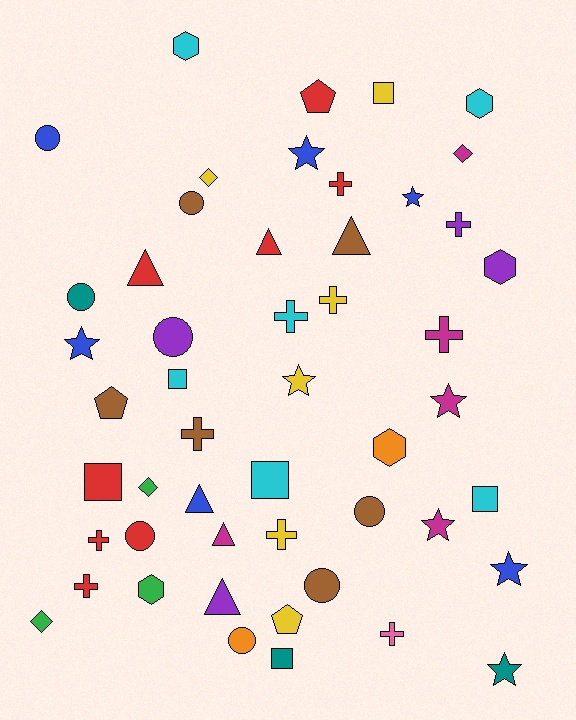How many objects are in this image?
There are 50 objects.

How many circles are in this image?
There are 8 circles.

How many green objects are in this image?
There are 3 green objects.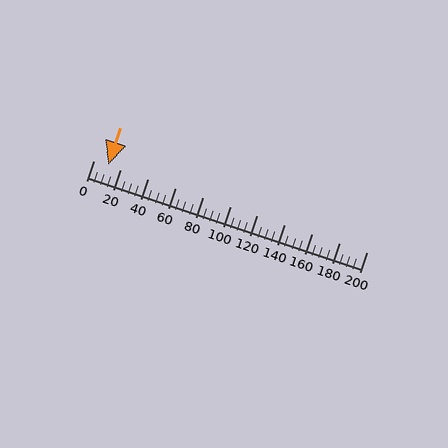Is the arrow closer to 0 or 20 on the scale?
The arrow is closer to 20.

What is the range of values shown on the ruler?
The ruler shows values from 0 to 200.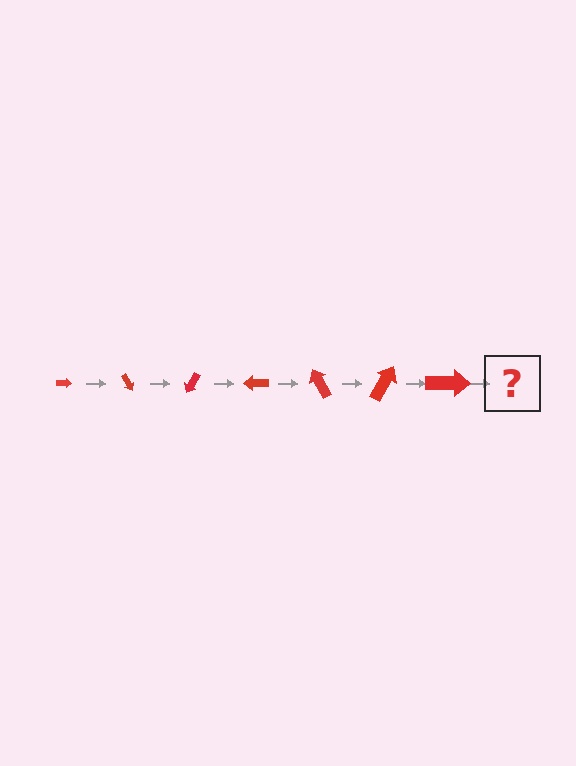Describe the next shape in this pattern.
It should be an arrow, larger than the previous one and rotated 420 degrees from the start.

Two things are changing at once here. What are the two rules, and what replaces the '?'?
The two rules are that the arrow grows larger each step and it rotates 60 degrees each step. The '?' should be an arrow, larger than the previous one and rotated 420 degrees from the start.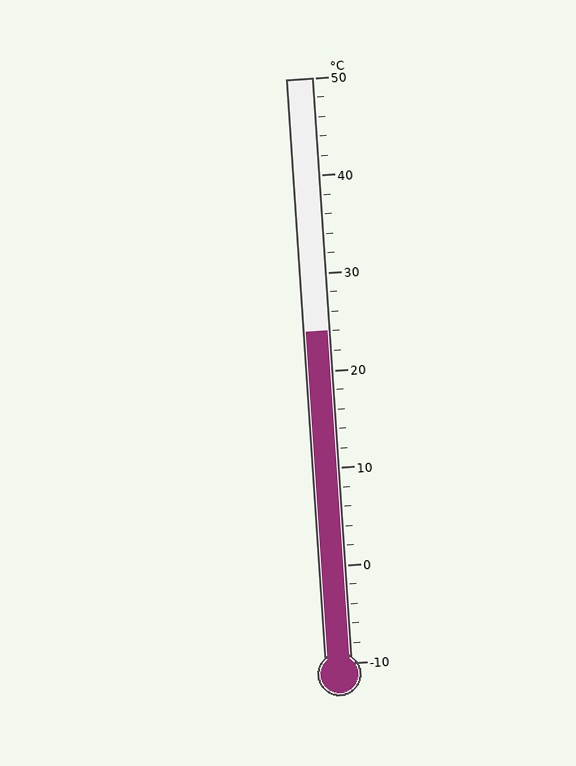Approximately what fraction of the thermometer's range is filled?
The thermometer is filled to approximately 55% of its range.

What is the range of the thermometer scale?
The thermometer scale ranges from -10°C to 50°C.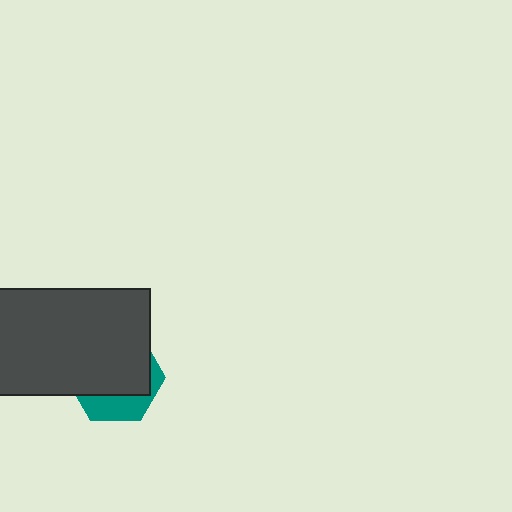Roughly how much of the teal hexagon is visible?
A small part of it is visible (roughly 31%).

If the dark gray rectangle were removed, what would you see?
You would see the complete teal hexagon.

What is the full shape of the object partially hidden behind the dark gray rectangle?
The partially hidden object is a teal hexagon.